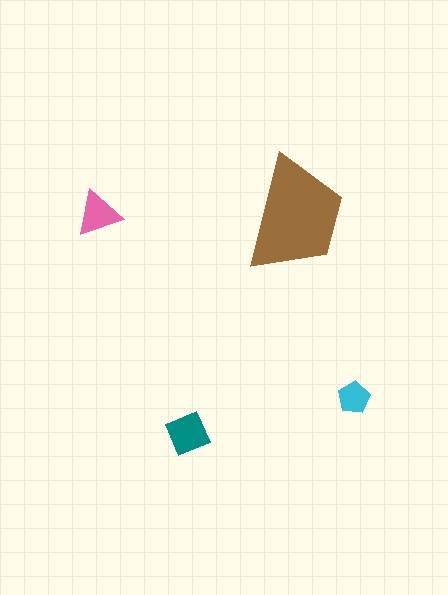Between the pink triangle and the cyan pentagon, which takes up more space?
The pink triangle.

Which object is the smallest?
The cyan pentagon.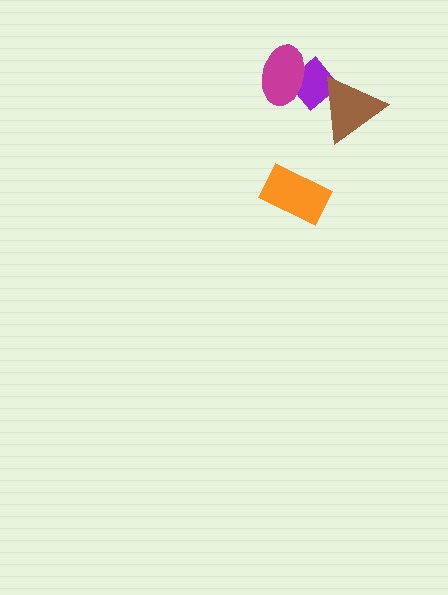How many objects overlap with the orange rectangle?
0 objects overlap with the orange rectangle.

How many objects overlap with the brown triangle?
1 object overlaps with the brown triangle.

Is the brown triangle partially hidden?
No, no other shape covers it.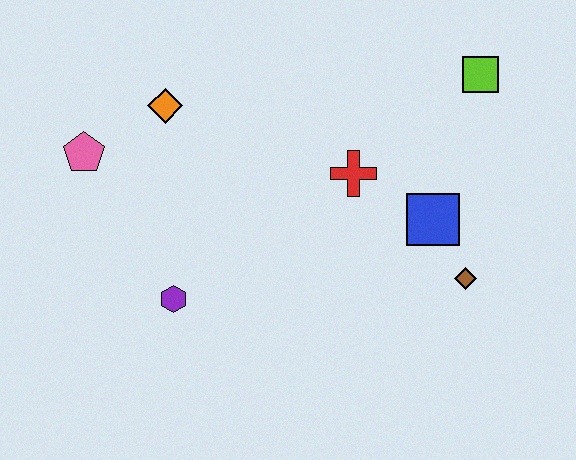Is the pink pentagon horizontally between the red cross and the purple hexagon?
No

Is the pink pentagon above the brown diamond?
Yes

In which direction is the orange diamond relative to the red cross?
The orange diamond is to the left of the red cross.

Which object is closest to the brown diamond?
The blue square is closest to the brown diamond.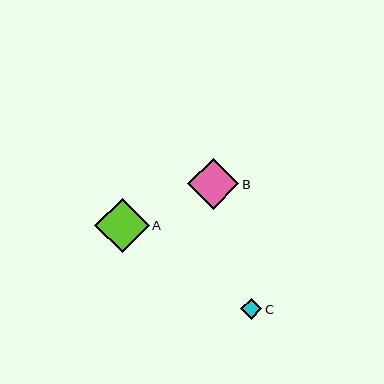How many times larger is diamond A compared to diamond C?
Diamond A is approximately 2.6 times the size of diamond C.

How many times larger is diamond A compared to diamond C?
Diamond A is approximately 2.6 times the size of diamond C.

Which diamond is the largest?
Diamond A is the largest with a size of approximately 55 pixels.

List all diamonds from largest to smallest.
From largest to smallest: A, B, C.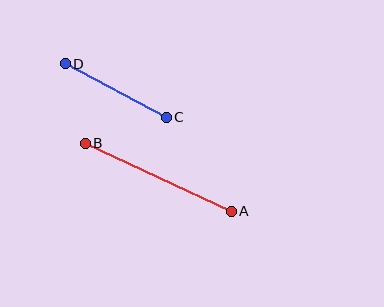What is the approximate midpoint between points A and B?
The midpoint is at approximately (158, 177) pixels.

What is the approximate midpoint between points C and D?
The midpoint is at approximately (116, 91) pixels.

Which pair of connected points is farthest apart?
Points A and B are farthest apart.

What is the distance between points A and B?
The distance is approximately 161 pixels.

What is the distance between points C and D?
The distance is approximately 115 pixels.